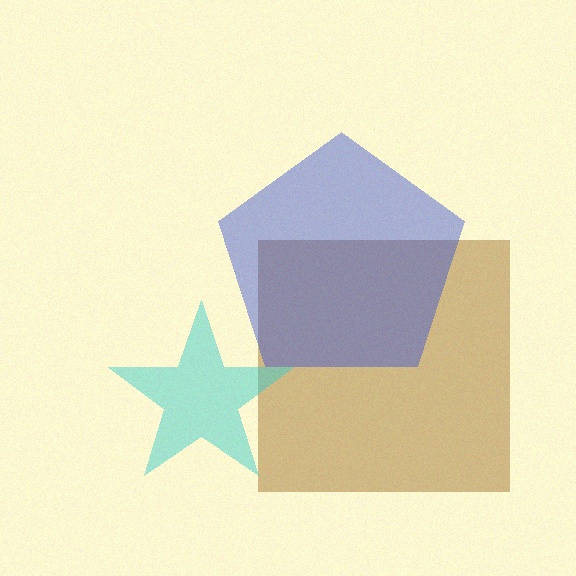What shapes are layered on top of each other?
The layered shapes are: a brown square, a cyan star, a blue pentagon.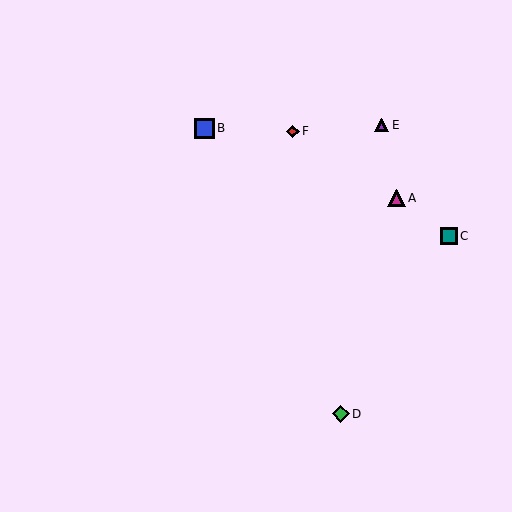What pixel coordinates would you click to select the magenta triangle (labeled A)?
Click at (397, 198) to select the magenta triangle A.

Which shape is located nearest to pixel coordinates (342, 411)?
The green diamond (labeled D) at (341, 414) is nearest to that location.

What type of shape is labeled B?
Shape B is a blue square.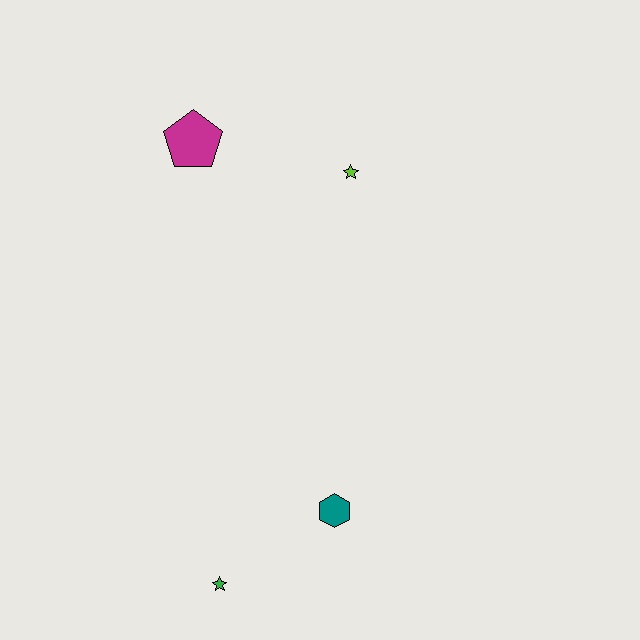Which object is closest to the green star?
The teal hexagon is closest to the green star.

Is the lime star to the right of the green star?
Yes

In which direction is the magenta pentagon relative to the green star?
The magenta pentagon is above the green star.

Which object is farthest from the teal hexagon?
The magenta pentagon is farthest from the teal hexagon.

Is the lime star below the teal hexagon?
No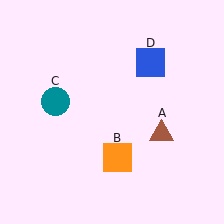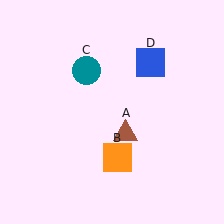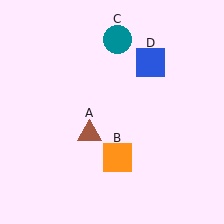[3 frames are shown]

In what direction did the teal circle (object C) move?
The teal circle (object C) moved up and to the right.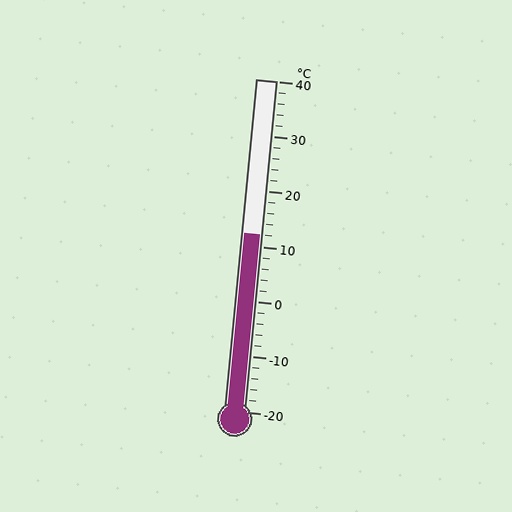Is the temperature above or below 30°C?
The temperature is below 30°C.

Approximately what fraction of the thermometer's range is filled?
The thermometer is filled to approximately 55% of its range.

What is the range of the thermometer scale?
The thermometer scale ranges from -20°C to 40°C.